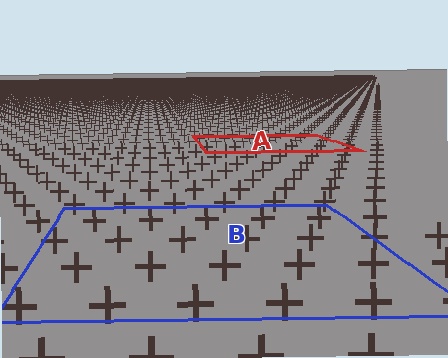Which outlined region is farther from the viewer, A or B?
Region A is farther from the viewer — the texture elements inside it appear smaller and more densely packed.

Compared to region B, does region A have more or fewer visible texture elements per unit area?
Region A has more texture elements per unit area — they are packed more densely because it is farther away.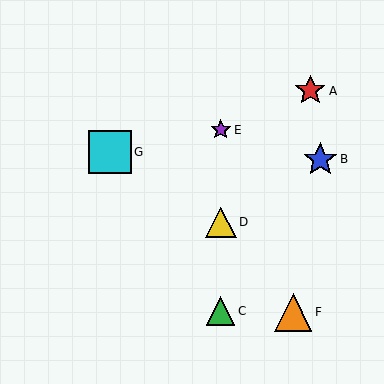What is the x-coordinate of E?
Object E is at x≈221.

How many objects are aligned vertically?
3 objects (C, D, E) are aligned vertically.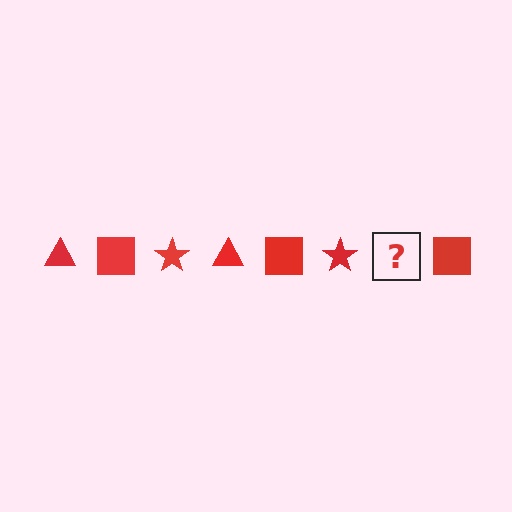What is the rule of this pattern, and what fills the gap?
The rule is that the pattern cycles through triangle, square, star shapes in red. The gap should be filled with a red triangle.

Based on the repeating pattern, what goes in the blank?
The blank should be a red triangle.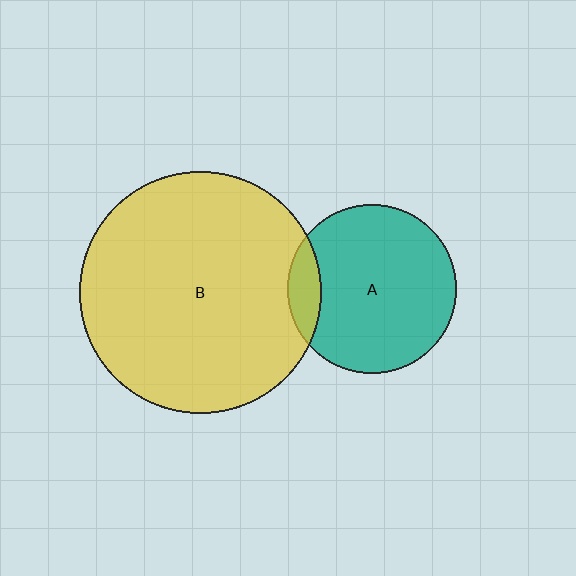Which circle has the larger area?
Circle B (yellow).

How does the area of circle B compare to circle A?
Approximately 2.0 times.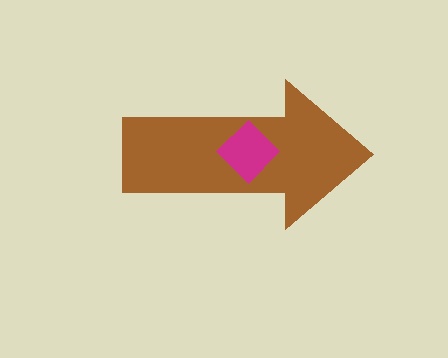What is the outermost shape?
The brown arrow.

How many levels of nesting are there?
2.